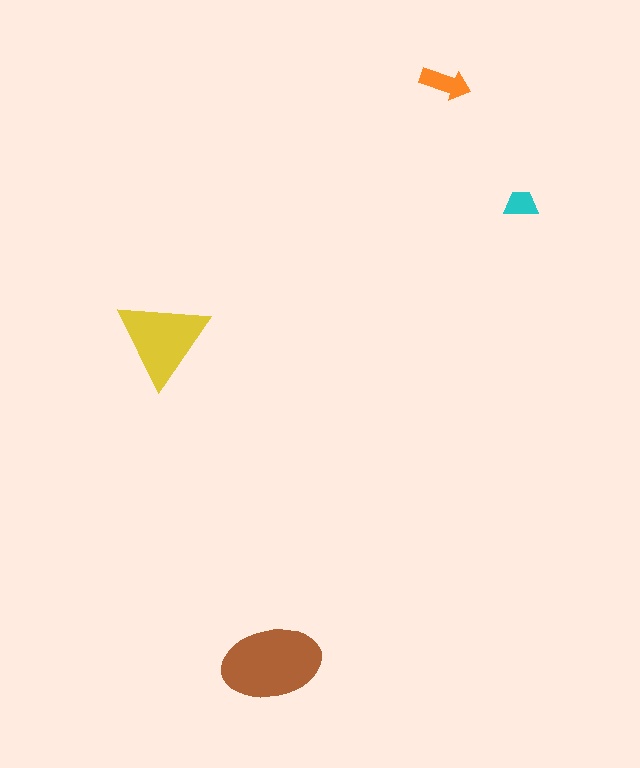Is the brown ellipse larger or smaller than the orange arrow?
Larger.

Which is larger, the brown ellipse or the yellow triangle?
The brown ellipse.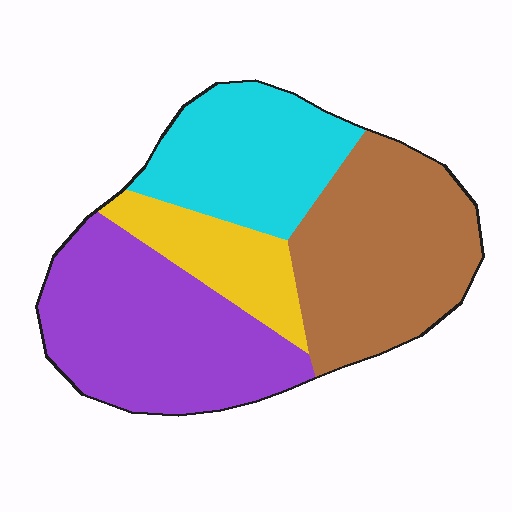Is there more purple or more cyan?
Purple.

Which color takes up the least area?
Yellow, at roughly 15%.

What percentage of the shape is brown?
Brown covers roughly 30% of the shape.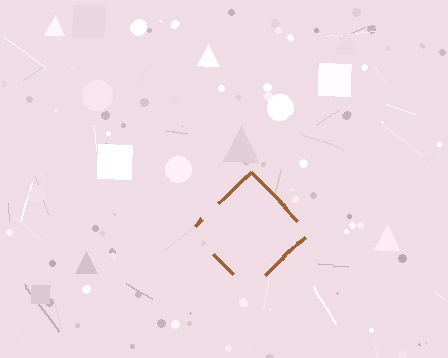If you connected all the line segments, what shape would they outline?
They would outline a diamond.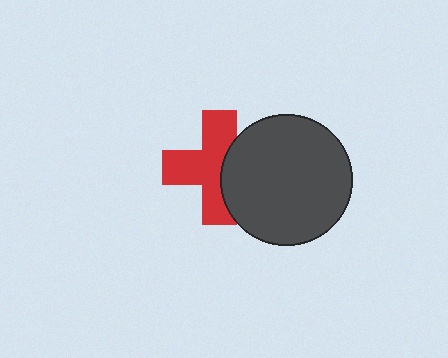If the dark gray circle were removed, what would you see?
You would see the complete red cross.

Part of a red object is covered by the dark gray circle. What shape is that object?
It is a cross.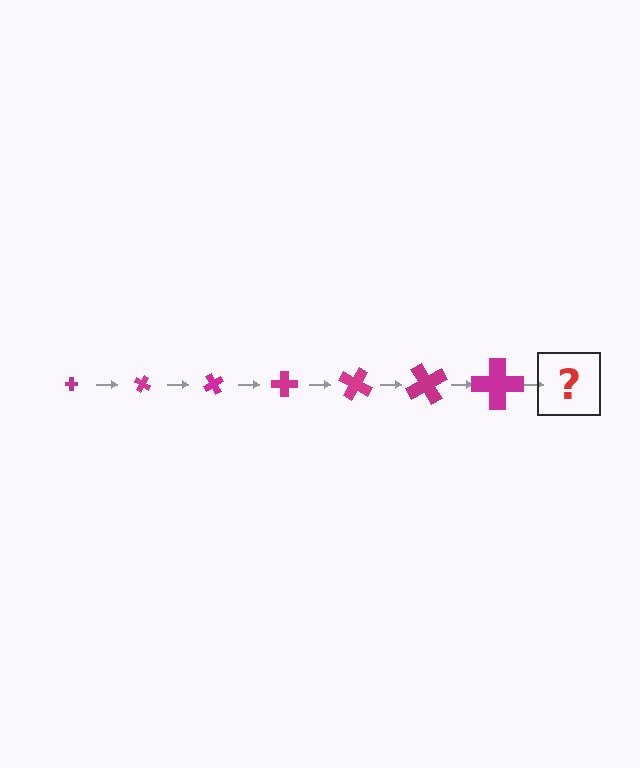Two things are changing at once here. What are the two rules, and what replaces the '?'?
The two rules are that the cross grows larger each step and it rotates 30 degrees each step. The '?' should be a cross, larger than the previous one and rotated 210 degrees from the start.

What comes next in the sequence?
The next element should be a cross, larger than the previous one and rotated 210 degrees from the start.